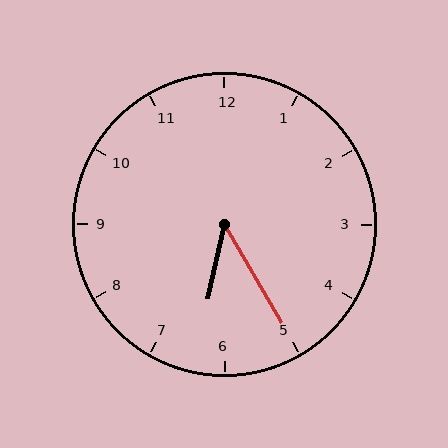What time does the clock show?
6:25.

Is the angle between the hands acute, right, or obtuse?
It is acute.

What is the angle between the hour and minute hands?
Approximately 42 degrees.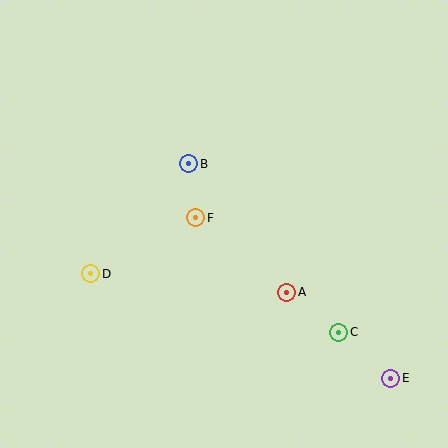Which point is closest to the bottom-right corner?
Point E is closest to the bottom-right corner.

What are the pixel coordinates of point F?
Point F is at (196, 218).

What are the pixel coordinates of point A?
Point A is at (287, 292).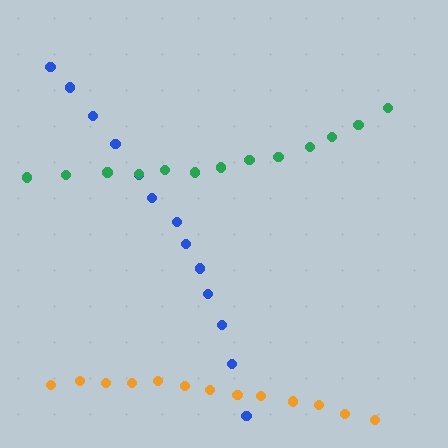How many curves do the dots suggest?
There are 3 distinct paths.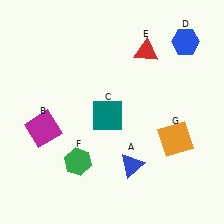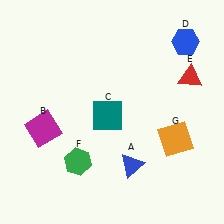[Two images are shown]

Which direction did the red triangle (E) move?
The red triangle (E) moved right.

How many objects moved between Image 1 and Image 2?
1 object moved between the two images.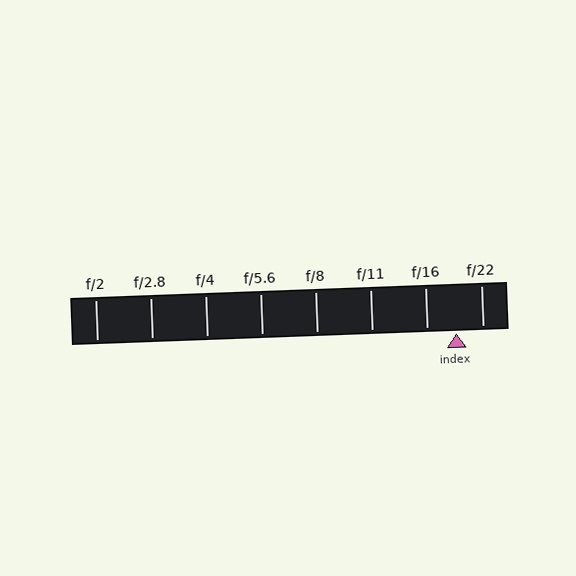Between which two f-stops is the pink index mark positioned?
The index mark is between f/16 and f/22.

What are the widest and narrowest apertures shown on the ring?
The widest aperture shown is f/2 and the narrowest is f/22.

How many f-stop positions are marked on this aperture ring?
There are 8 f-stop positions marked.